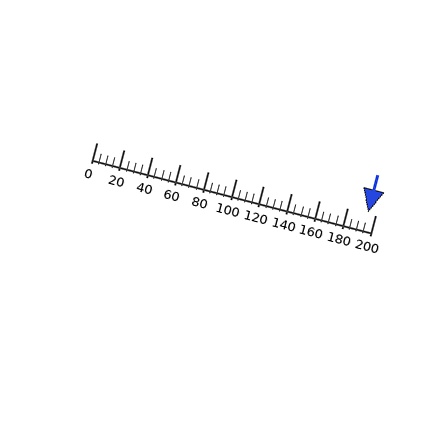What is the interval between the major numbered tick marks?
The major tick marks are spaced 20 units apart.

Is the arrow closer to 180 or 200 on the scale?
The arrow is closer to 200.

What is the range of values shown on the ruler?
The ruler shows values from 0 to 200.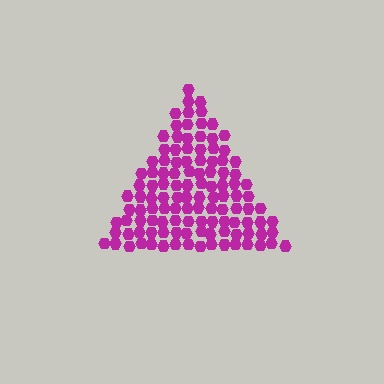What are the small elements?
The small elements are hexagons.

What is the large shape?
The large shape is a triangle.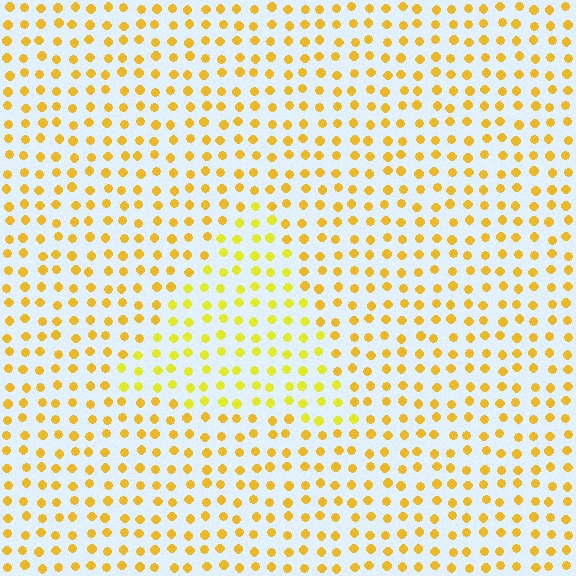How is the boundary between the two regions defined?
The boundary is defined purely by a slight shift in hue (about 18 degrees). Spacing, size, and orientation are identical on both sides.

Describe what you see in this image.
The image is filled with small yellow elements in a uniform arrangement. A triangle-shaped region is visible where the elements are tinted to a slightly different hue, forming a subtle color boundary.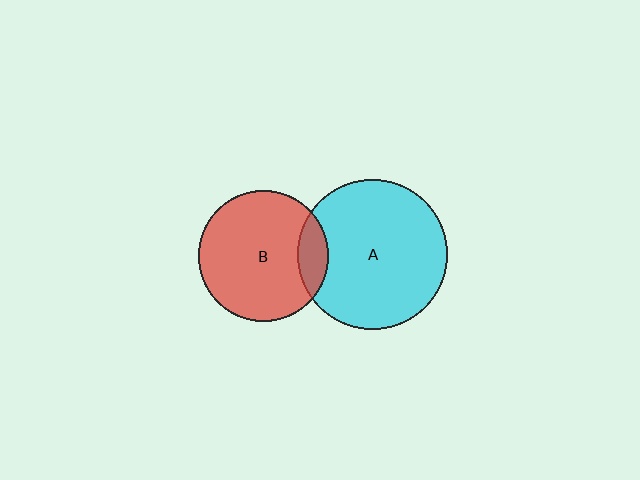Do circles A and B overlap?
Yes.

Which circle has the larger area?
Circle A (cyan).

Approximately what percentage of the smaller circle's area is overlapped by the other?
Approximately 15%.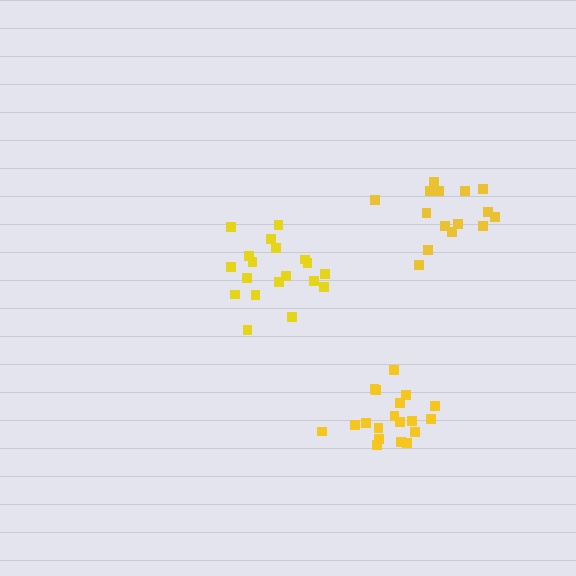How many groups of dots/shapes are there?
There are 3 groups.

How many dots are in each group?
Group 1: 19 dots, Group 2: 16 dots, Group 3: 19 dots (54 total).